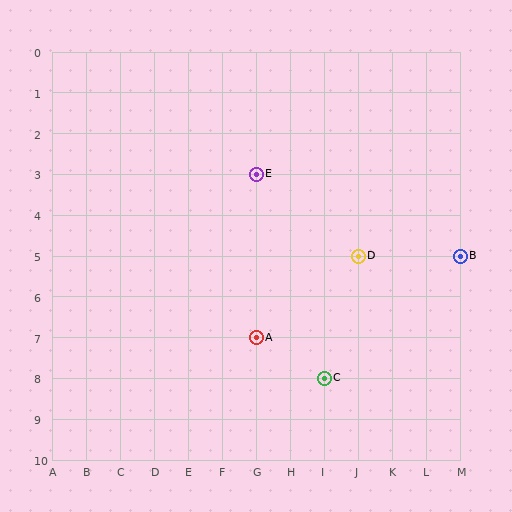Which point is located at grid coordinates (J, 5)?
Point D is at (J, 5).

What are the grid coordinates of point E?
Point E is at grid coordinates (G, 3).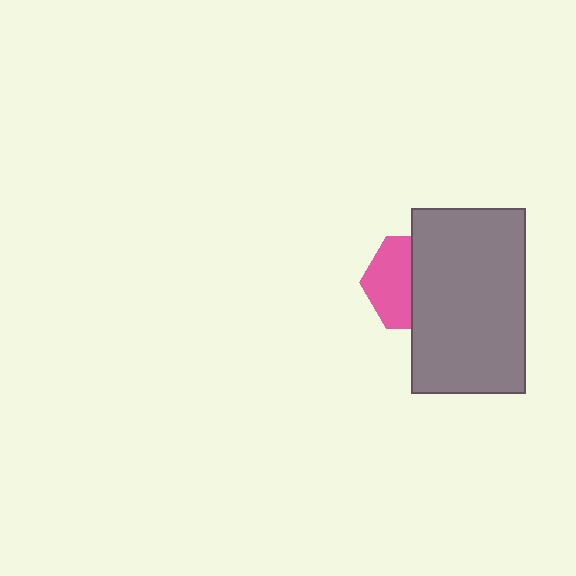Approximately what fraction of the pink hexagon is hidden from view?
Roughly 52% of the pink hexagon is hidden behind the gray rectangle.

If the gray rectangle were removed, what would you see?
You would see the complete pink hexagon.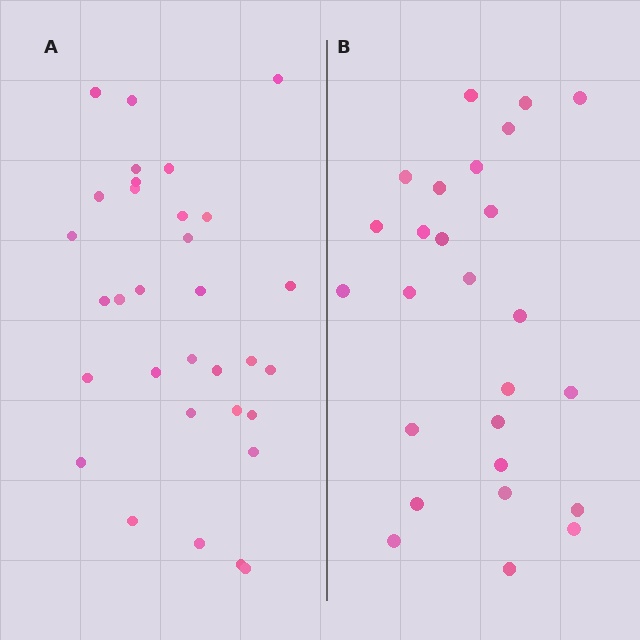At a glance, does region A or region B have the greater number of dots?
Region A (the left region) has more dots.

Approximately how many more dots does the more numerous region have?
Region A has about 6 more dots than region B.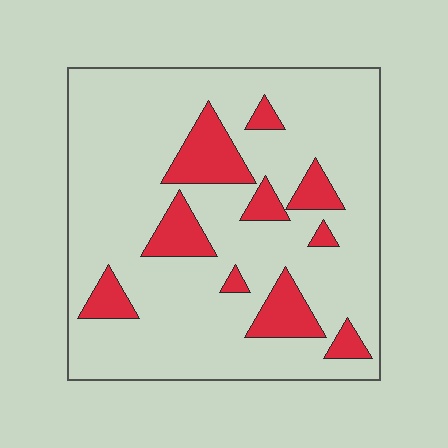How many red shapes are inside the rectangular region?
10.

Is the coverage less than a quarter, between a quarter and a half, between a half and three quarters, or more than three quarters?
Less than a quarter.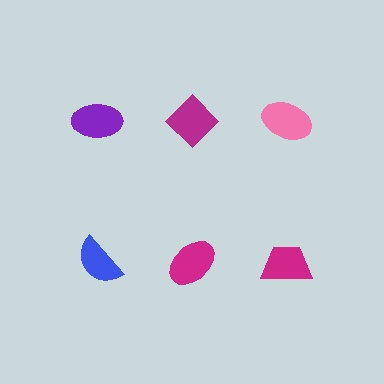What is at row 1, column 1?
A purple ellipse.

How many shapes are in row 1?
3 shapes.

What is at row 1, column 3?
A pink ellipse.